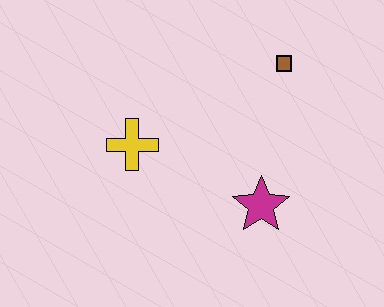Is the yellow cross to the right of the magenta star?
No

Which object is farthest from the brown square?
The yellow cross is farthest from the brown square.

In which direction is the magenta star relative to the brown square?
The magenta star is below the brown square.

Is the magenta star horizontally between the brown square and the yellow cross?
Yes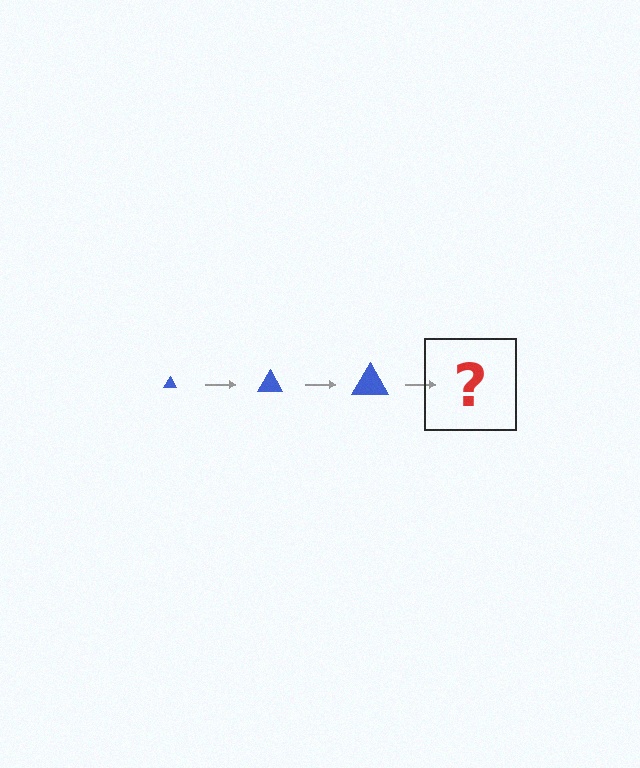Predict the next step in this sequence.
The next step is a blue triangle, larger than the previous one.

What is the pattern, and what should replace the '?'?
The pattern is that the triangle gets progressively larger each step. The '?' should be a blue triangle, larger than the previous one.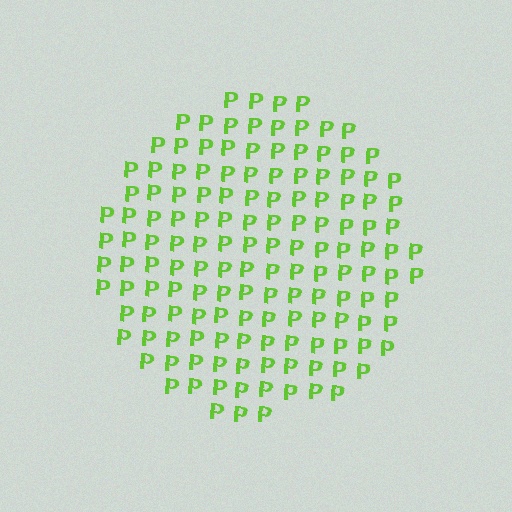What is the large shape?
The large shape is a circle.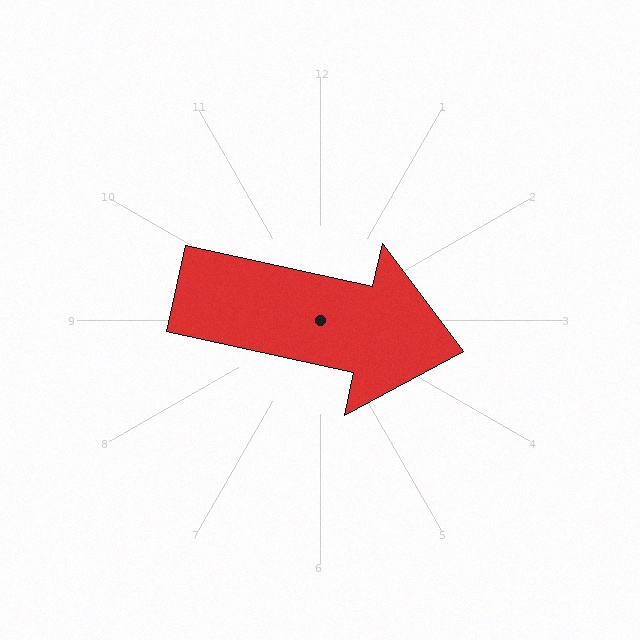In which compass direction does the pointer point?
East.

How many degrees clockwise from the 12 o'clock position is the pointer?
Approximately 102 degrees.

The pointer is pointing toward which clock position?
Roughly 3 o'clock.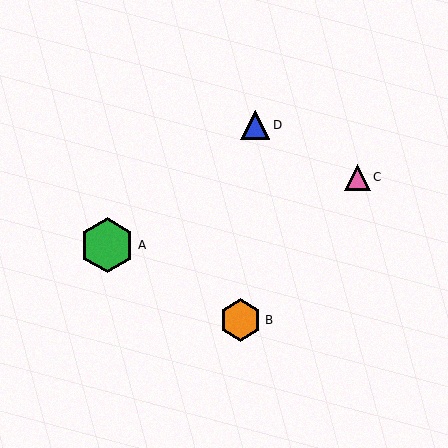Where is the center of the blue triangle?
The center of the blue triangle is at (255, 125).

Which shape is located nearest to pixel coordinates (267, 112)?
The blue triangle (labeled D) at (255, 125) is nearest to that location.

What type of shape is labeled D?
Shape D is a blue triangle.